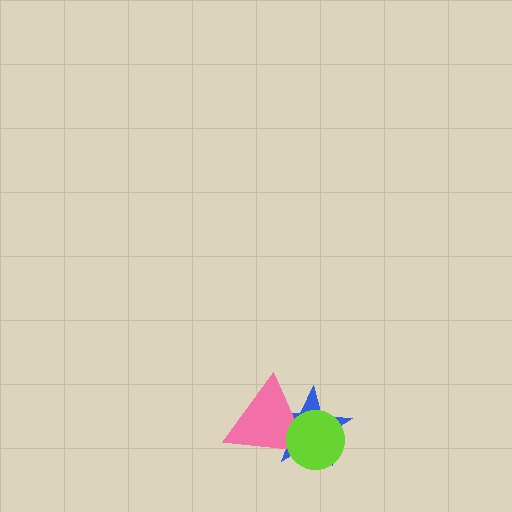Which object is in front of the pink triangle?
The lime circle is in front of the pink triangle.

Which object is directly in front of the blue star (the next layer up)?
The pink triangle is directly in front of the blue star.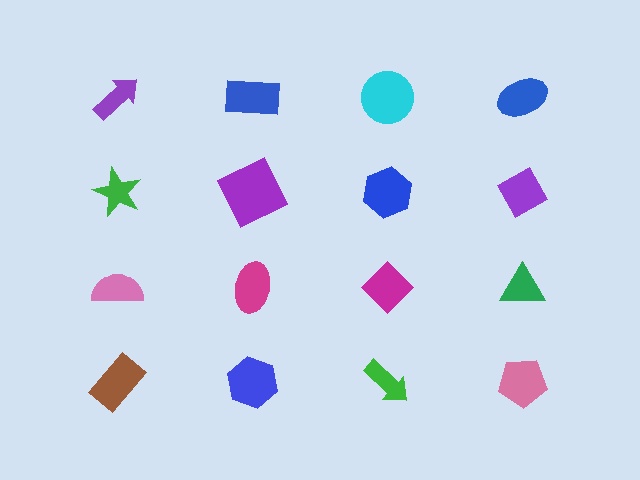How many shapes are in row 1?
4 shapes.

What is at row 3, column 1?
A pink semicircle.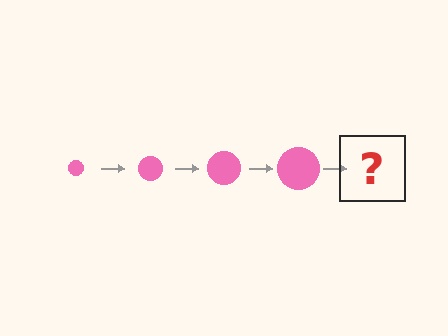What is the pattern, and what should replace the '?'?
The pattern is that the circle gets progressively larger each step. The '?' should be a pink circle, larger than the previous one.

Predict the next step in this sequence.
The next step is a pink circle, larger than the previous one.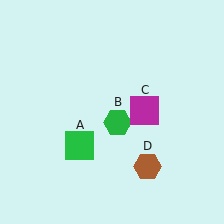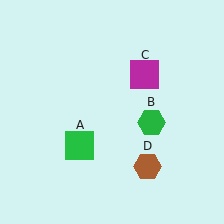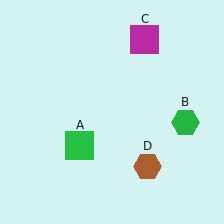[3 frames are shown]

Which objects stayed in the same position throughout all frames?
Green square (object A) and brown hexagon (object D) remained stationary.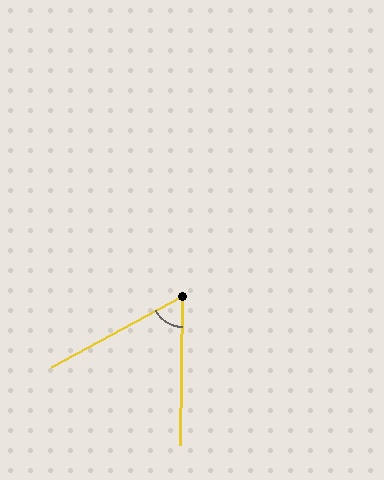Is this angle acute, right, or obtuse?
It is acute.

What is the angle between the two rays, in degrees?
Approximately 61 degrees.